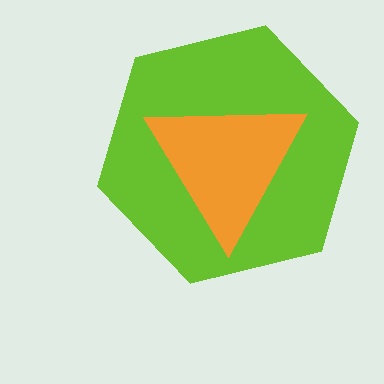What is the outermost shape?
The lime hexagon.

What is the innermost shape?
The orange triangle.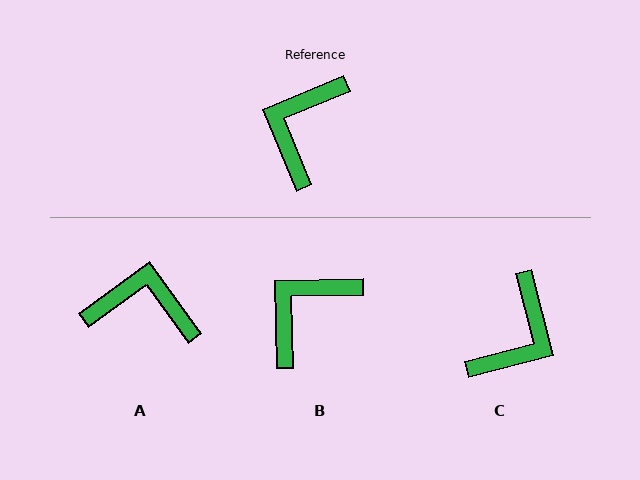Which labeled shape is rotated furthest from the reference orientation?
C, about 172 degrees away.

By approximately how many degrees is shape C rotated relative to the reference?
Approximately 172 degrees counter-clockwise.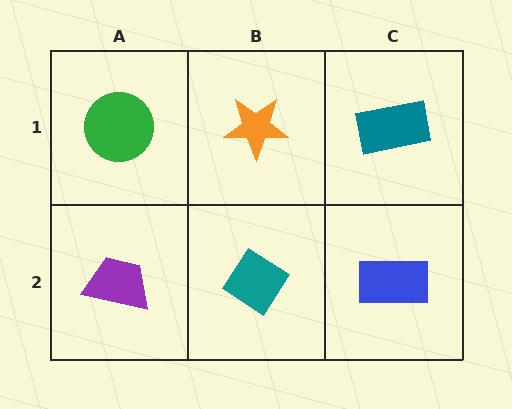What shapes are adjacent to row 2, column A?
A green circle (row 1, column A), a teal diamond (row 2, column B).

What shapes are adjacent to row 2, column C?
A teal rectangle (row 1, column C), a teal diamond (row 2, column B).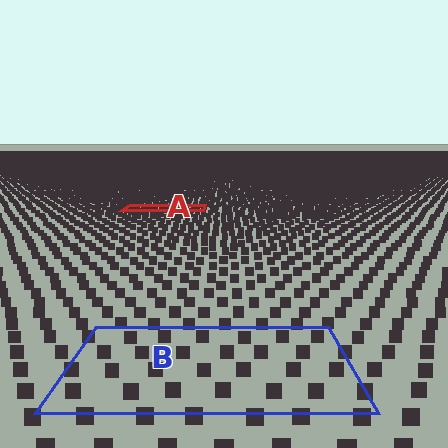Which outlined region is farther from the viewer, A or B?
Region A is farther from the viewer — the texture elements inside it appear smaller and more densely packed.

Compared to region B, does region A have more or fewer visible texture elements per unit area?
Region A has more texture elements per unit area — they are packed more densely because it is farther away.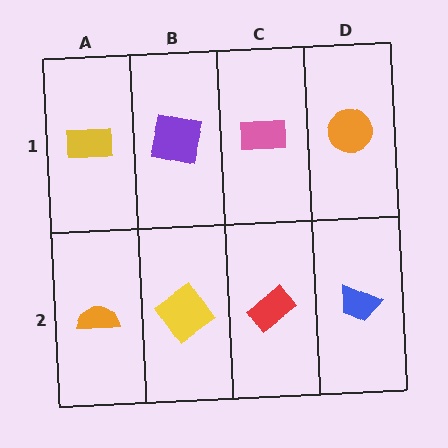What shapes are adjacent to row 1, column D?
A blue trapezoid (row 2, column D), a pink rectangle (row 1, column C).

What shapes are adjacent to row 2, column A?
A yellow rectangle (row 1, column A), a yellow diamond (row 2, column B).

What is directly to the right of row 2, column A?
A yellow diamond.